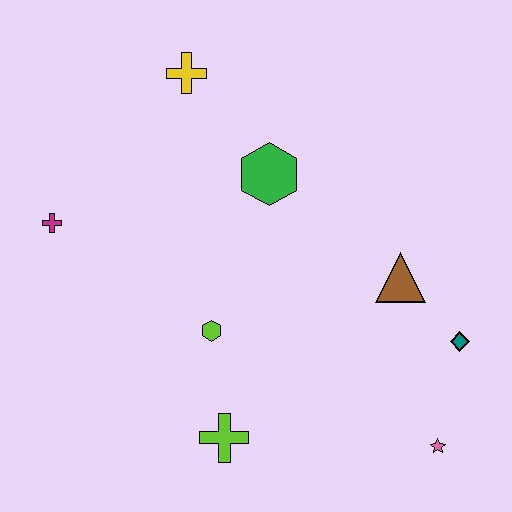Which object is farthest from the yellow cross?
The pink star is farthest from the yellow cross.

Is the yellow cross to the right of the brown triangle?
No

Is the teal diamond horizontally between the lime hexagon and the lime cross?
No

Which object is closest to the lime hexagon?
The lime cross is closest to the lime hexagon.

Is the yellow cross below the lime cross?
No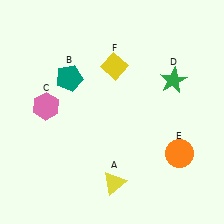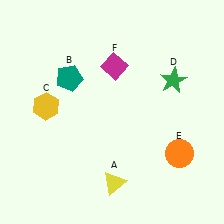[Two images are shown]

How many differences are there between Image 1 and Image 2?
There are 2 differences between the two images.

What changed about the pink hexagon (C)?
In Image 1, C is pink. In Image 2, it changed to yellow.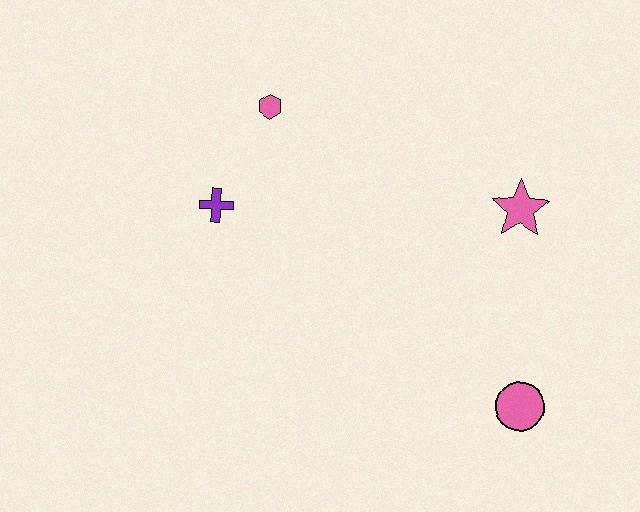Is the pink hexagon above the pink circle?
Yes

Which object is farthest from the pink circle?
The pink hexagon is farthest from the pink circle.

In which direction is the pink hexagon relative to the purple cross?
The pink hexagon is above the purple cross.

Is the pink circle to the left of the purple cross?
No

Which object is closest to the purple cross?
The pink hexagon is closest to the purple cross.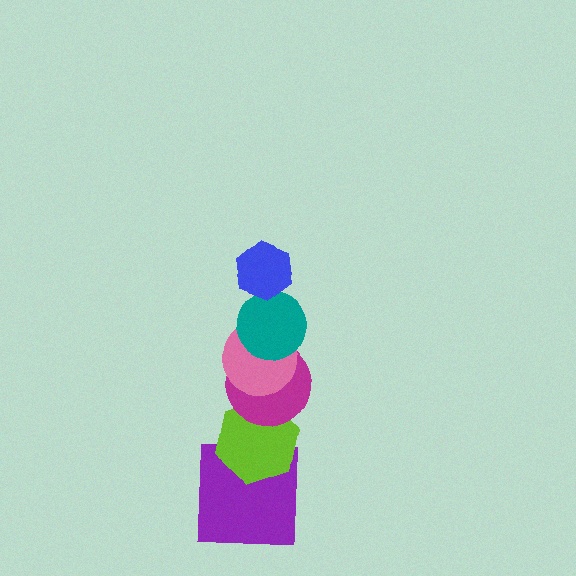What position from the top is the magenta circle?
The magenta circle is 4th from the top.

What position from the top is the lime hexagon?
The lime hexagon is 5th from the top.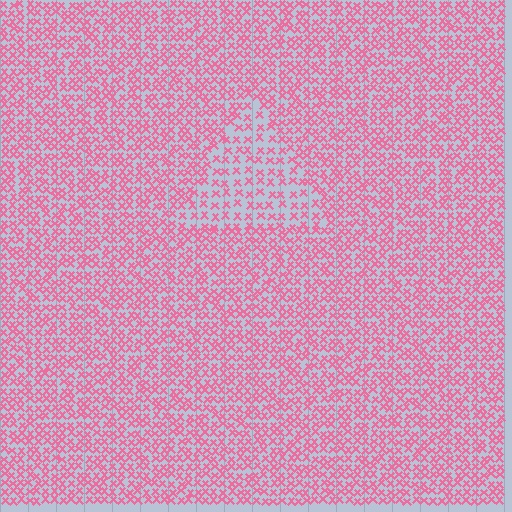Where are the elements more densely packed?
The elements are more densely packed outside the triangle boundary.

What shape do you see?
I see a triangle.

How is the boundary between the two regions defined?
The boundary is defined by a change in element density (approximately 1.7x ratio). All elements are the same color, size, and shape.